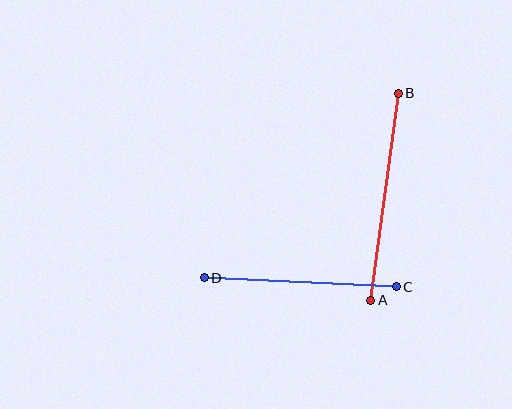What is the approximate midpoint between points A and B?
The midpoint is at approximately (384, 197) pixels.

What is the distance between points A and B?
The distance is approximately 209 pixels.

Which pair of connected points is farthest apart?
Points A and B are farthest apart.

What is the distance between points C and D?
The distance is approximately 192 pixels.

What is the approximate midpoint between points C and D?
The midpoint is at approximately (300, 282) pixels.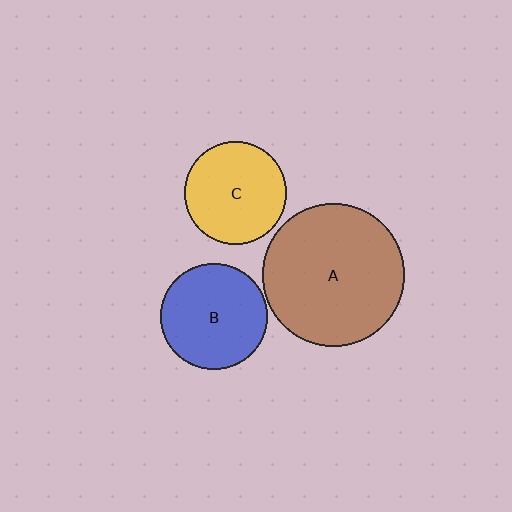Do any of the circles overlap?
No, none of the circles overlap.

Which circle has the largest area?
Circle A (brown).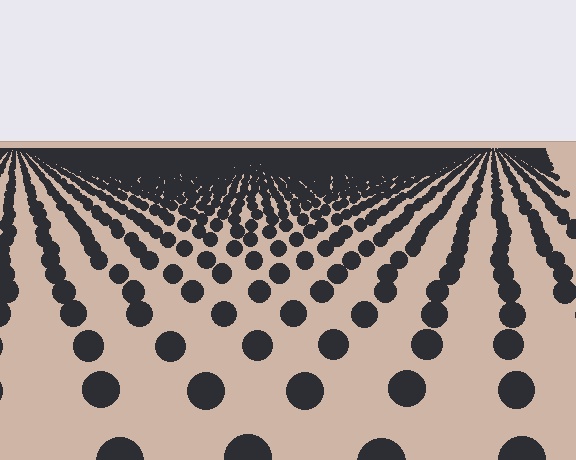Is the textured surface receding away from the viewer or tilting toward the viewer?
The surface is receding away from the viewer. Texture elements get smaller and denser toward the top.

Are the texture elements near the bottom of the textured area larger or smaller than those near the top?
Larger. Near the bottom, elements are closer to the viewer and appear at a bigger on-screen size.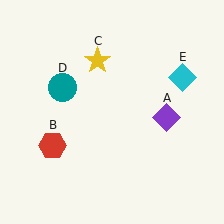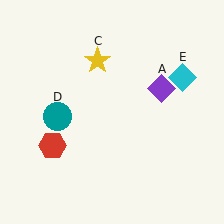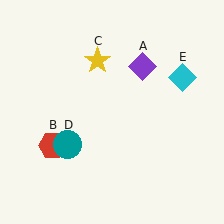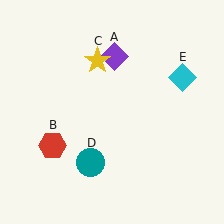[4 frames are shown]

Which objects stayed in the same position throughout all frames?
Red hexagon (object B) and yellow star (object C) and cyan diamond (object E) remained stationary.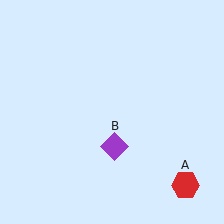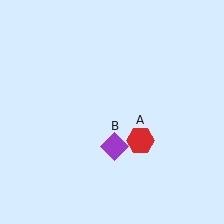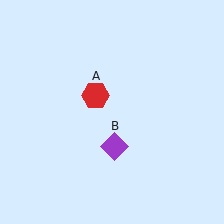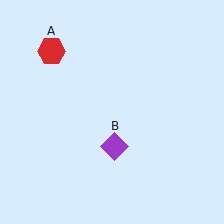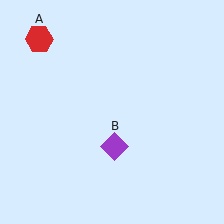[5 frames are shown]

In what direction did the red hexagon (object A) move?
The red hexagon (object A) moved up and to the left.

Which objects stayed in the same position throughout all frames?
Purple diamond (object B) remained stationary.